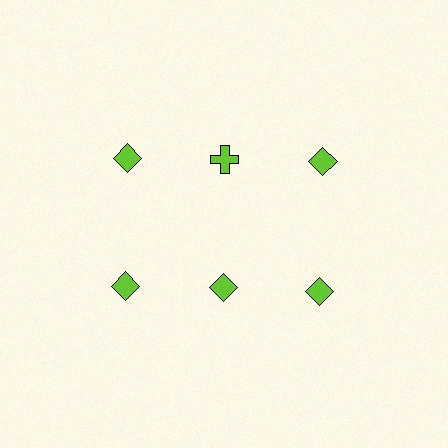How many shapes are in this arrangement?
There are 6 shapes arranged in a grid pattern.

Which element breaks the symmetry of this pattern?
The lime cross in the top row, second from left column breaks the symmetry. All other shapes are lime diamonds.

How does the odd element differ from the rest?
It has a different shape: cross instead of diamond.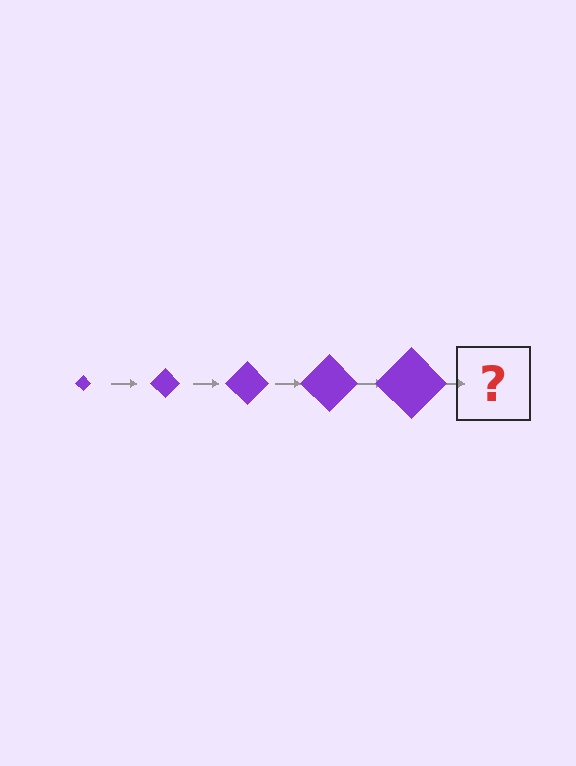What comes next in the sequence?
The next element should be a purple diamond, larger than the previous one.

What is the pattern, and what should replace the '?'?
The pattern is that the diamond gets progressively larger each step. The '?' should be a purple diamond, larger than the previous one.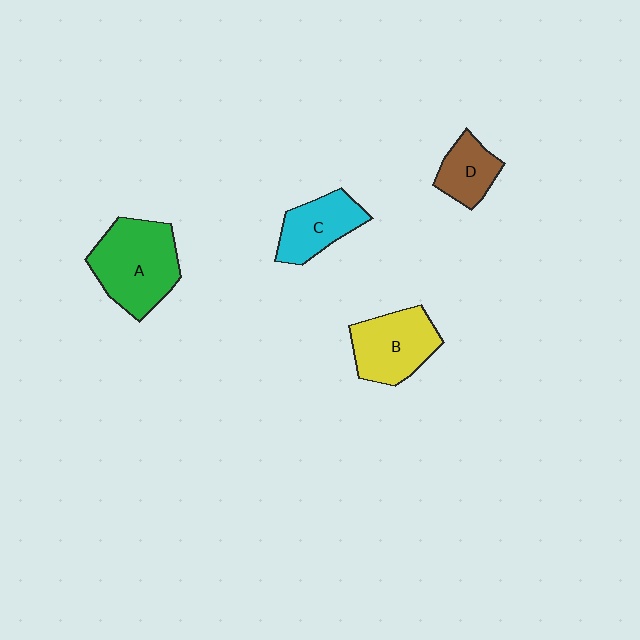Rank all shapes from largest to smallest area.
From largest to smallest: A (green), B (yellow), C (cyan), D (brown).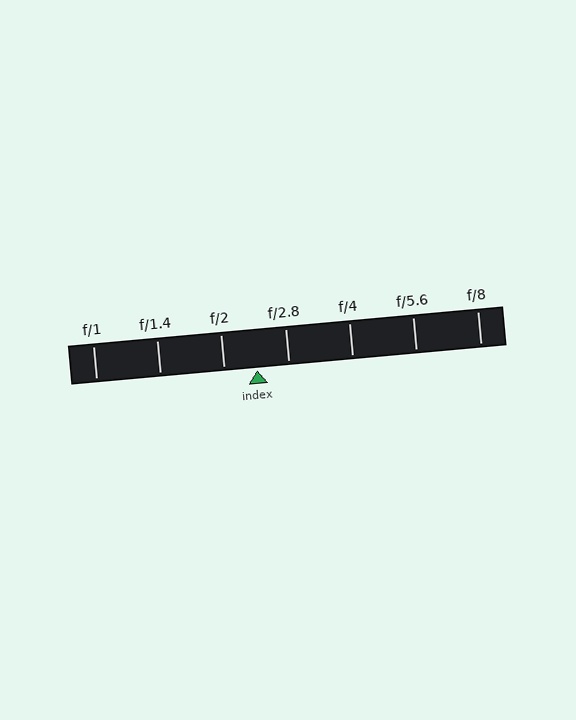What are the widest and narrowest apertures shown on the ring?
The widest aperture shown is f/1 and the narrowest is f/8.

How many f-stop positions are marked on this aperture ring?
There are 7 f-stop positions marked.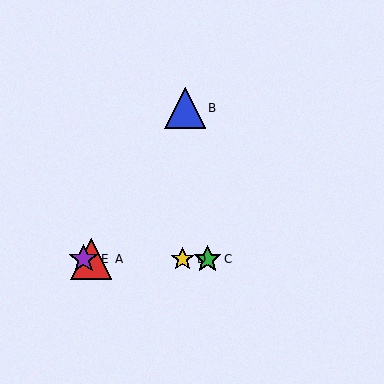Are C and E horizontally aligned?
Yes, both are at y≈259.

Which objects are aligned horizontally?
Objects A, C, D, E are aligned horizontally.